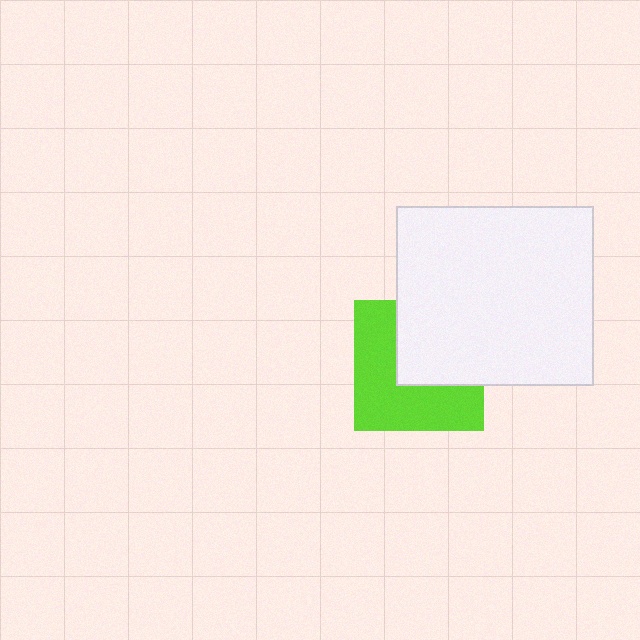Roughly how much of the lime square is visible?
About half of it is visible (roughly 56%).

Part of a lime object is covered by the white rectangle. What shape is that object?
It is a square.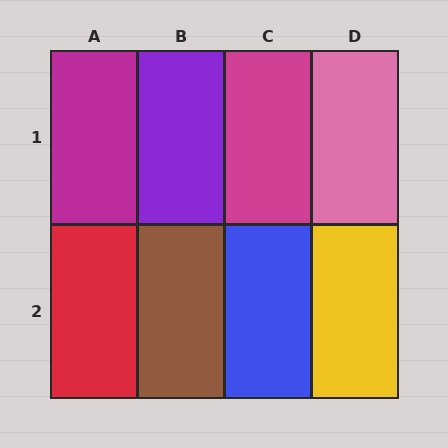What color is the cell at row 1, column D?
Pink.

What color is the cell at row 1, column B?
Purple.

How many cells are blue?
1 cell is blue.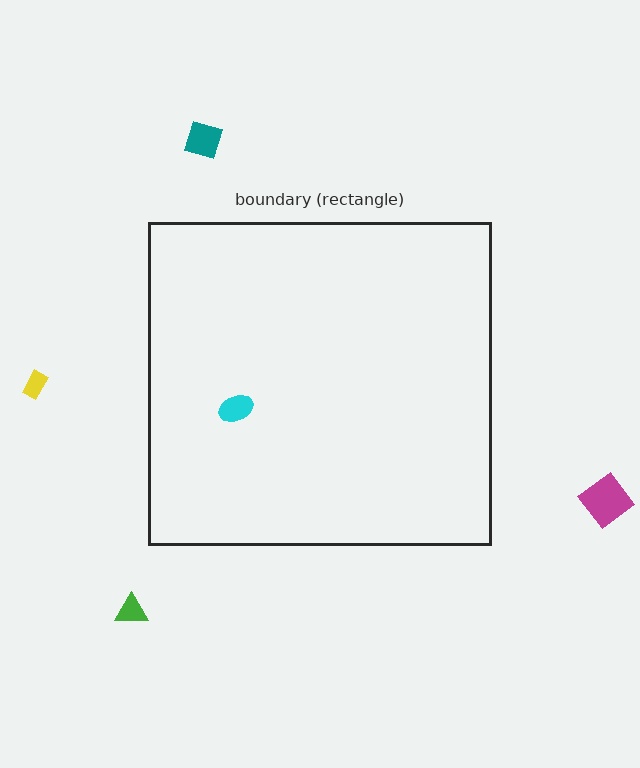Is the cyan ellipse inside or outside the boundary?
Inside.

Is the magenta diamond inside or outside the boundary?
Outside.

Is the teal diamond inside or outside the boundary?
Outside.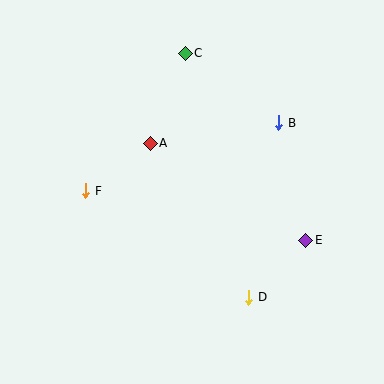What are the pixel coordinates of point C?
Point C is at (185, 53).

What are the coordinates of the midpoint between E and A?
The midpoint between E and A is at (228, 192).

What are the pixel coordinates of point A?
Point A is at (150, 143).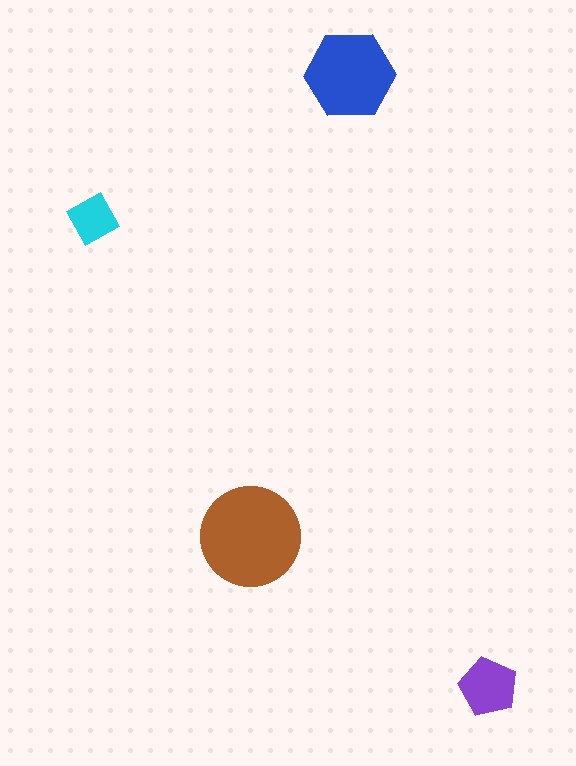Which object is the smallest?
The cyan diamond.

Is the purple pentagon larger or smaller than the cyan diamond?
Larger.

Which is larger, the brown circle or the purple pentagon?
The brown circle.